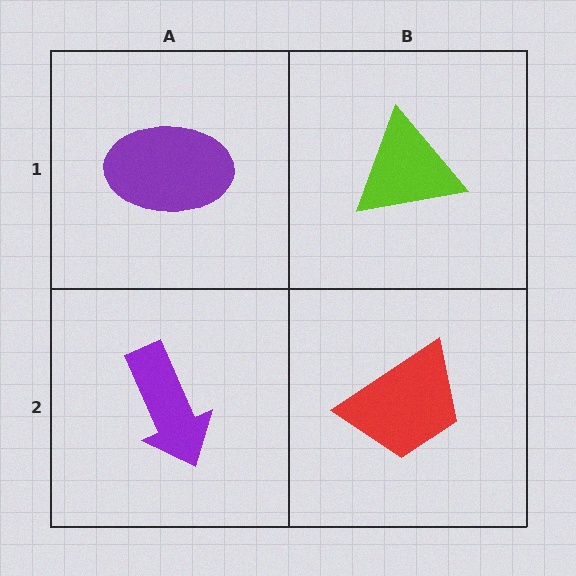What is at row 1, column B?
A lime triangle.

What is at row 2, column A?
A purple arrow.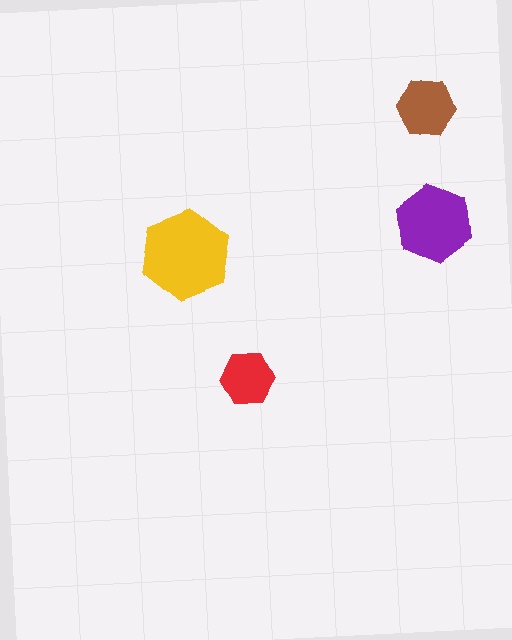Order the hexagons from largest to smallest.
the yellow one, the purple one, the brown one, the red one.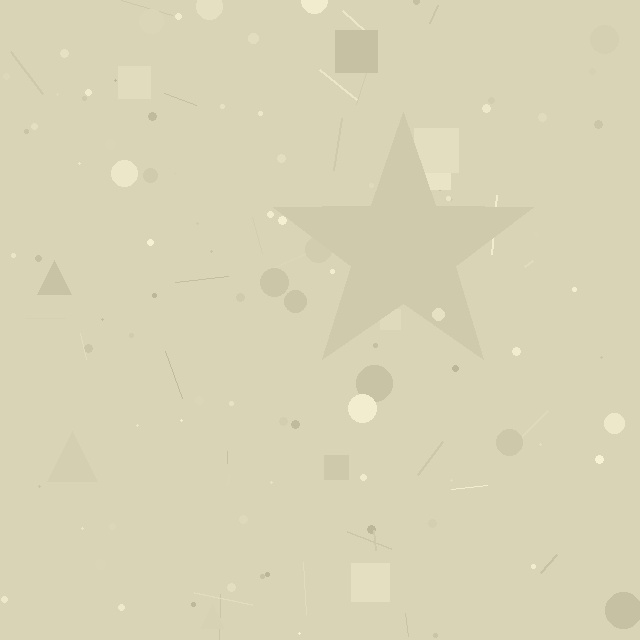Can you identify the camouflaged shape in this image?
The camouflaged shape is a star.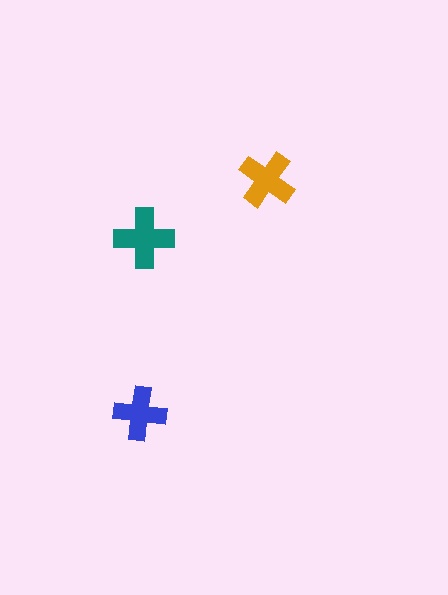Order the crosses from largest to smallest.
the teal one, the orange one, the blue one.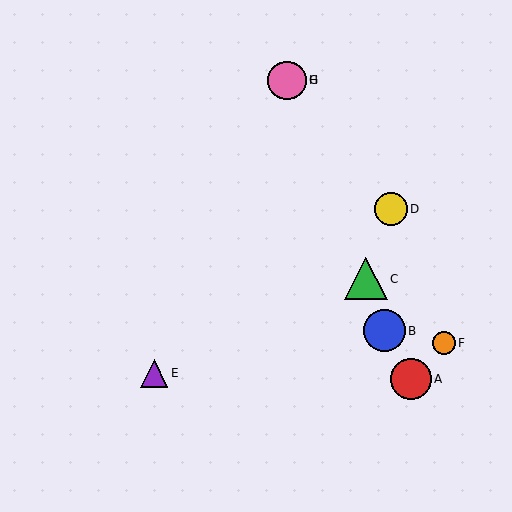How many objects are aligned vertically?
2 objects (G, H) are aligned vertically.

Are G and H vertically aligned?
Yes, both are at x≈287.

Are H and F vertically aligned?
No, H is at x≈287 and F is at x≈444.